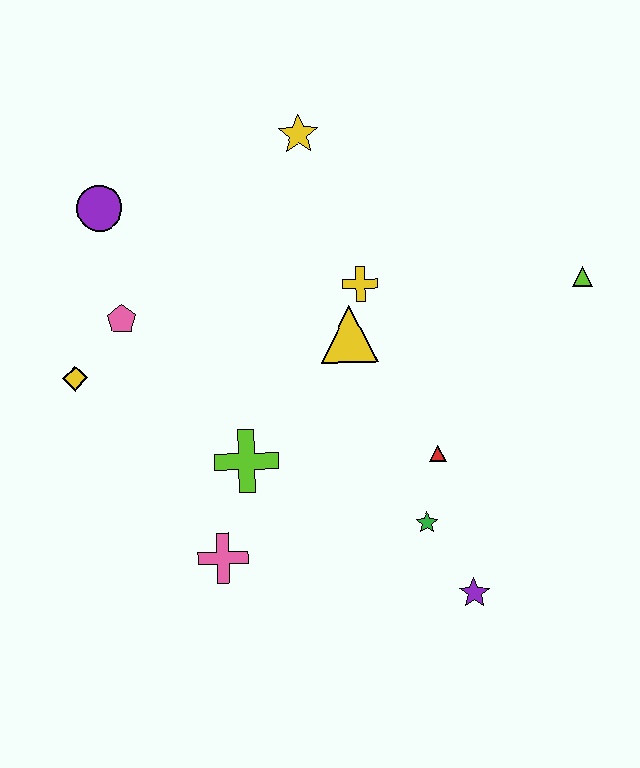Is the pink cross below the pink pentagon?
Yes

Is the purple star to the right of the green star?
Yes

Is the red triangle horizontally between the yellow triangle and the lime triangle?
Yes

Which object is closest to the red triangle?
The green star is closest to the red triangle.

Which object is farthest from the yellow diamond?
The lime triangle is farthest from the yellow diamond.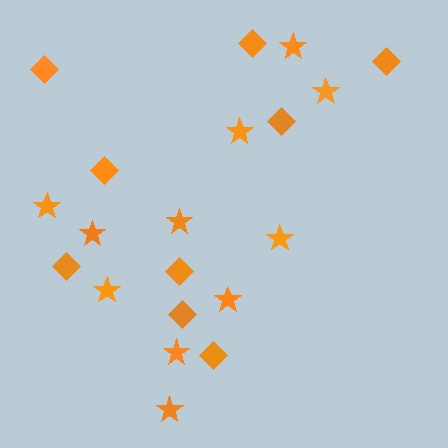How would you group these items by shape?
There are 2 groups: one group of diamonds (9) and one group of stars (11).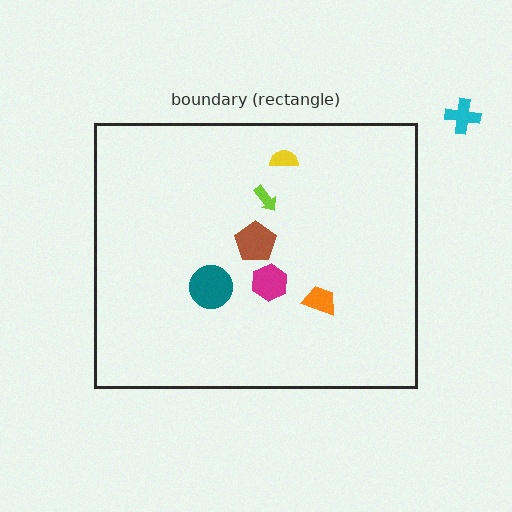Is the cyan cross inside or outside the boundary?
Outside.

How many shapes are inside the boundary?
6 inside, 1 outside.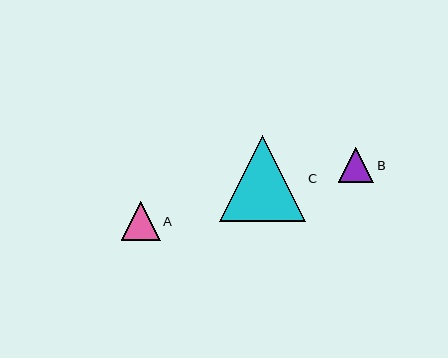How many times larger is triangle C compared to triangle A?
Triangle C is approximately 2.2 times the size of triangle A.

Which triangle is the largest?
Triangle C is the largest with a size of approximately 85 pixels.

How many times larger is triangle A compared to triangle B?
Triangle A is approximately 1.1 times the size of triangle B.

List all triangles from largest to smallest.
From largest to smallest: C, A, B.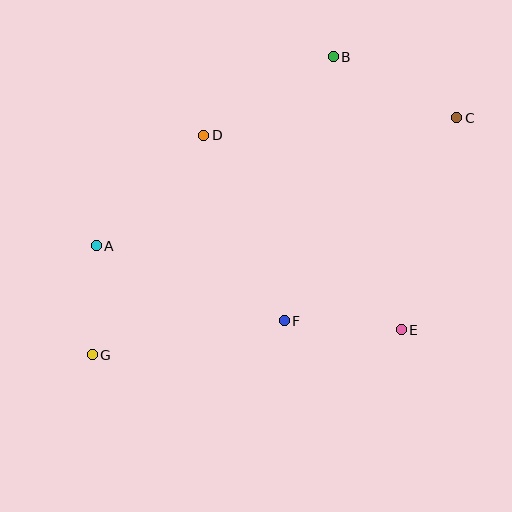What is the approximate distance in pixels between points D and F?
The distance between D and F is approximately 202 pixels.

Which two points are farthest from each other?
Points C and G are farthest from each other.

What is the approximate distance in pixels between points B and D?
The distance between B and D is approximately 151 pixels.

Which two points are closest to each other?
Points A and G are closest to each other.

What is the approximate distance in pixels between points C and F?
The distance between C and F is approximately 267 pixels.